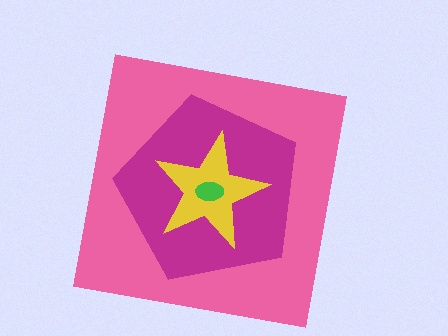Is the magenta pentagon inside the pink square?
Yes.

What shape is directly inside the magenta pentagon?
The yellow star.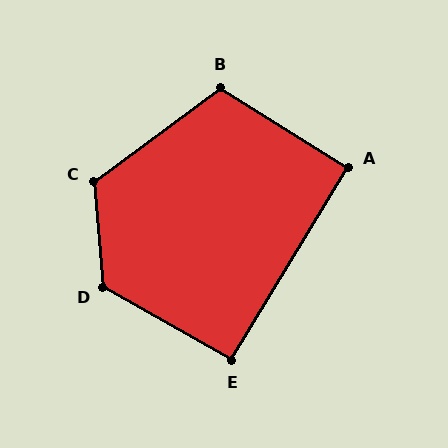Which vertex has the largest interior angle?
D, at approximately 124 degrees.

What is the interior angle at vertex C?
Approximately 122 degrees (obtuse).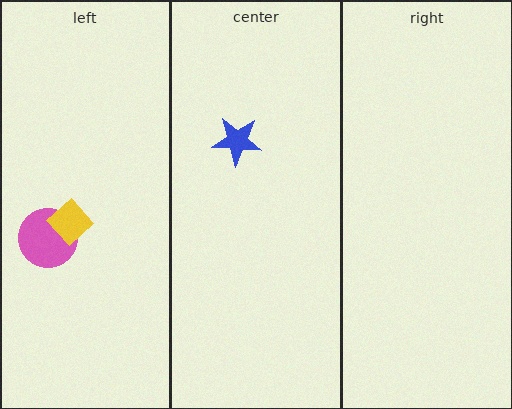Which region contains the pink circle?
The left region.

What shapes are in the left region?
The pink circle, the yellow diamond.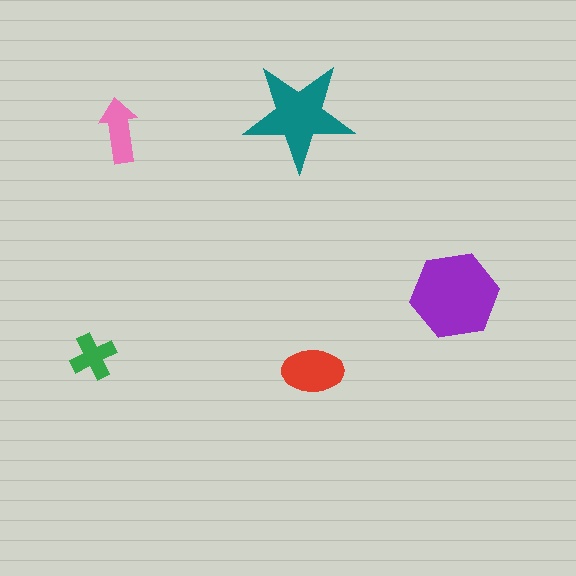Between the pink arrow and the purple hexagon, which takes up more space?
The purple hexagon.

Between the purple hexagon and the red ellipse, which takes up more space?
The purple hexagon.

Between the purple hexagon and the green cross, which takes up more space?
The purple hexagon.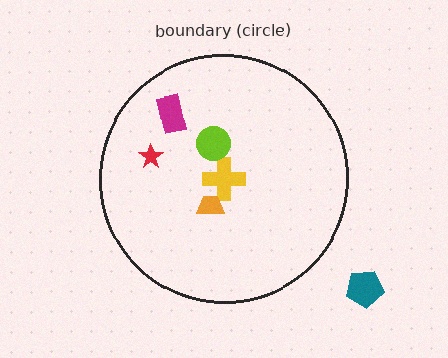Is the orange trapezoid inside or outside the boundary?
Inside.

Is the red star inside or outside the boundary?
Inside.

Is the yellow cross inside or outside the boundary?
Inside.